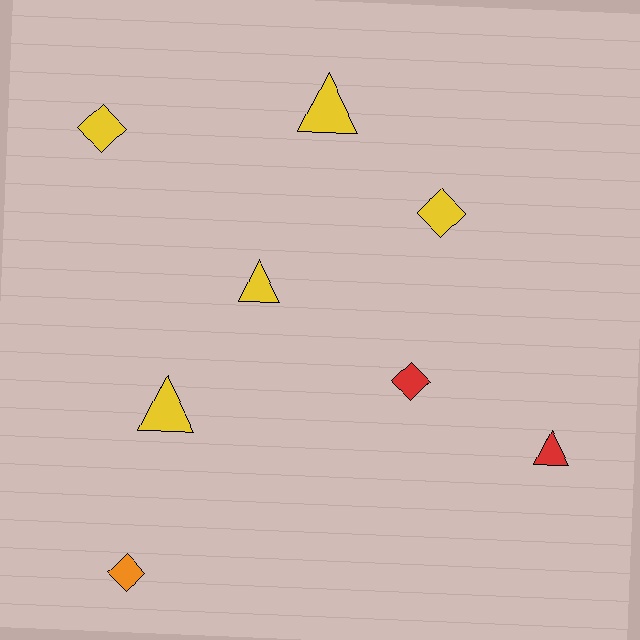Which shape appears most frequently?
Diamond, with 4 objects.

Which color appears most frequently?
Yellow, with 5 objects.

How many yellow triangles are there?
There are 3 yellow triangles.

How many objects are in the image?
There are 8 objects.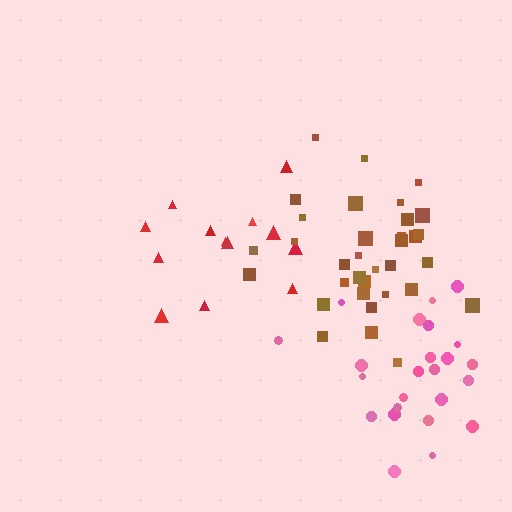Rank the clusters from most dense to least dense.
pink, brown, red.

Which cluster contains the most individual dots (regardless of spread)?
Brown (34).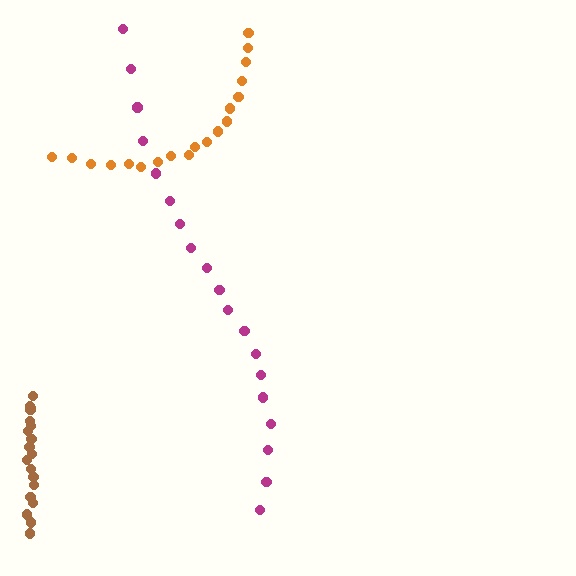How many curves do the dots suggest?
There are 3 distinct paths.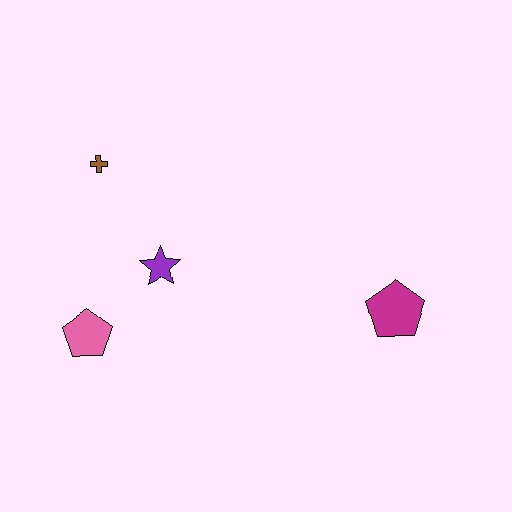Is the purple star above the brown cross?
No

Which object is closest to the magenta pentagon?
The purple star is closest to the magenta pentagon.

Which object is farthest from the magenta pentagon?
The brown cross is farthest from the magenta pentagon.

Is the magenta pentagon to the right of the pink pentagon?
Yes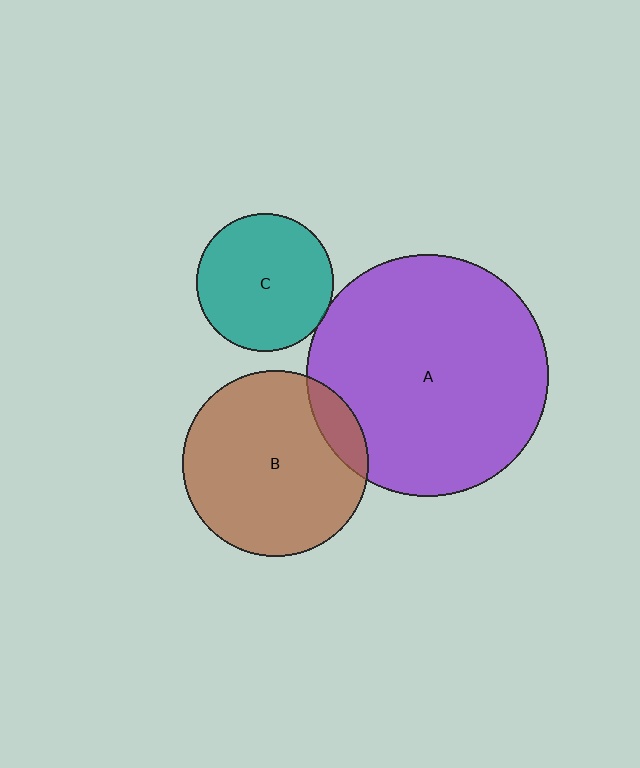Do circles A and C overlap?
Yes.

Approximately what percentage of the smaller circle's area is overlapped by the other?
Approximately 5%.